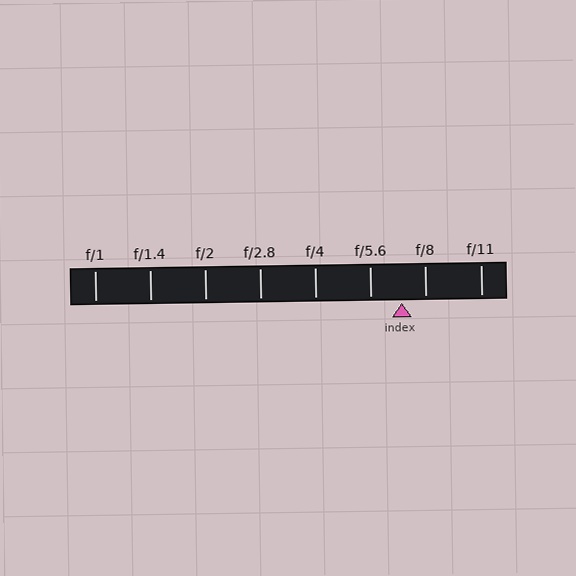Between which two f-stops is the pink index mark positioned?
The index mark is between f/5.6 and f/8.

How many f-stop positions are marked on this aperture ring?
There are 8 f-stop positions marked.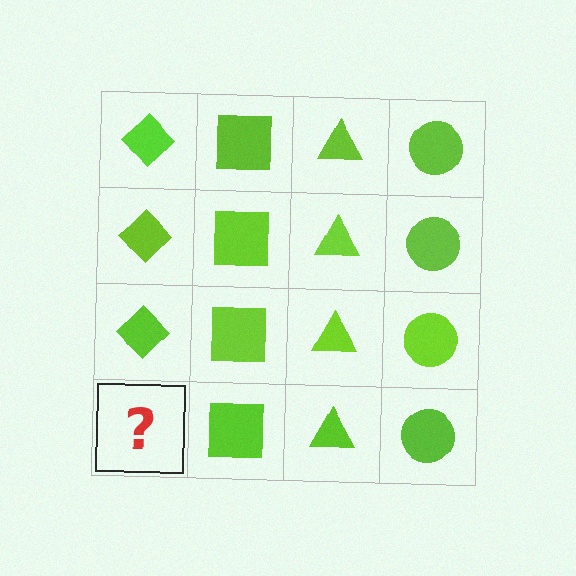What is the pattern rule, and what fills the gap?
The rule is that each column has a consistent shape. The gap should be filled with a lime diamond.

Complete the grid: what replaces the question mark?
The question mark should be replaced with a lime diamond.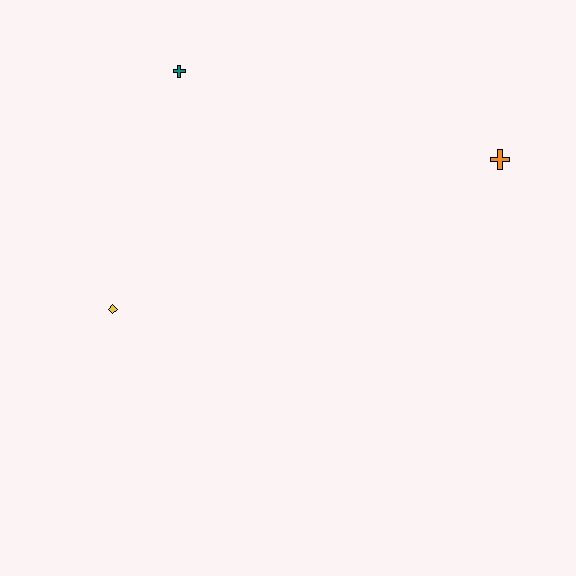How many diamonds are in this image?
There is 1 diamond.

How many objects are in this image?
There are 3 objects.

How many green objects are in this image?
There are no green objects.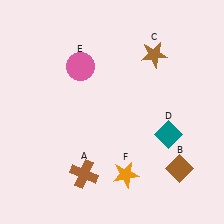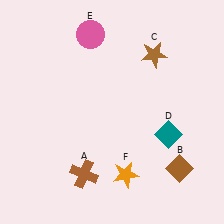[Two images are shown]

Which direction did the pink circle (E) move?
The pink circle (E) moved up.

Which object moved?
The pink circle (E) moved up.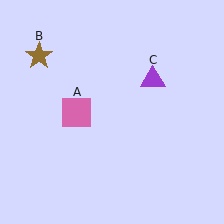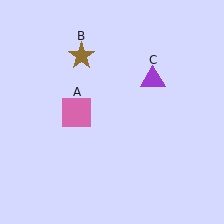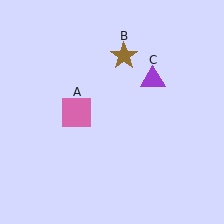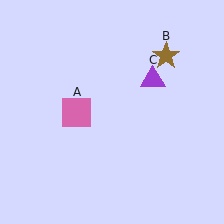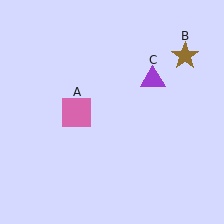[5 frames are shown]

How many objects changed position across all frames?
1 object changed position: brown star (object B).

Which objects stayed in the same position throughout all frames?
Pink square (object A) and purple triangle (object C) remained stationary.